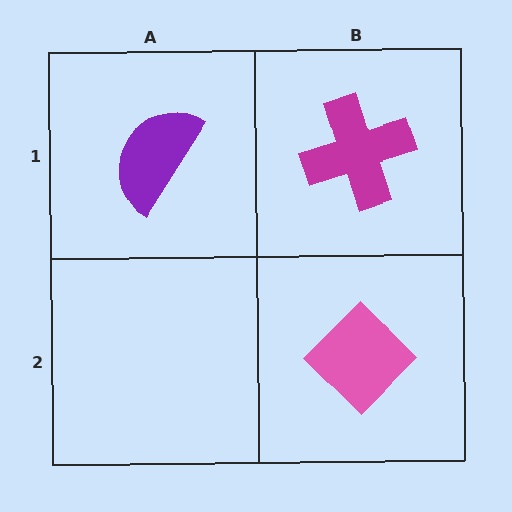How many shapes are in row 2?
1 shape.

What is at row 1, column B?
A magenta cross.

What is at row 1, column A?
A purple semicircle.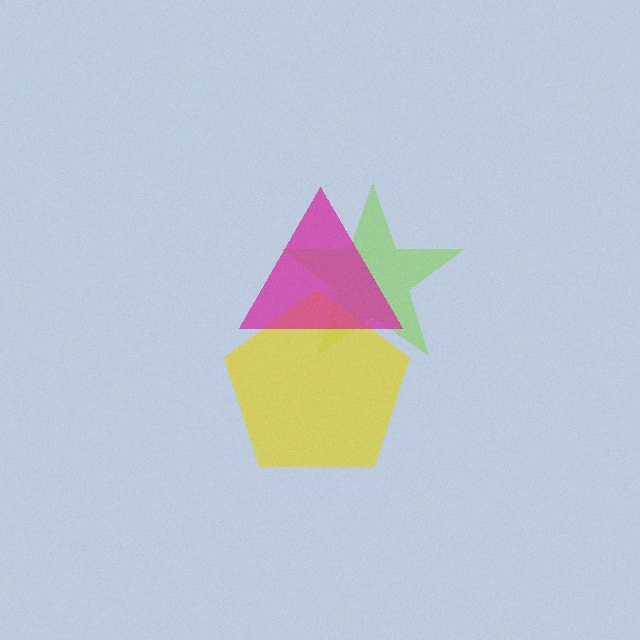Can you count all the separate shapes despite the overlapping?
Yes, there are 3 separate shapes.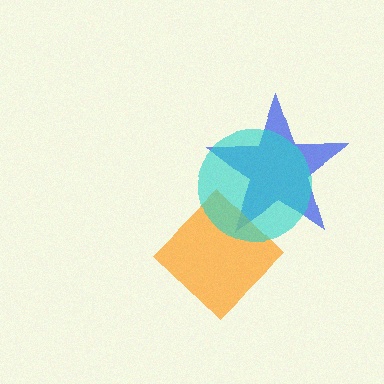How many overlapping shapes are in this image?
There are 3 overlapping shapes in the image.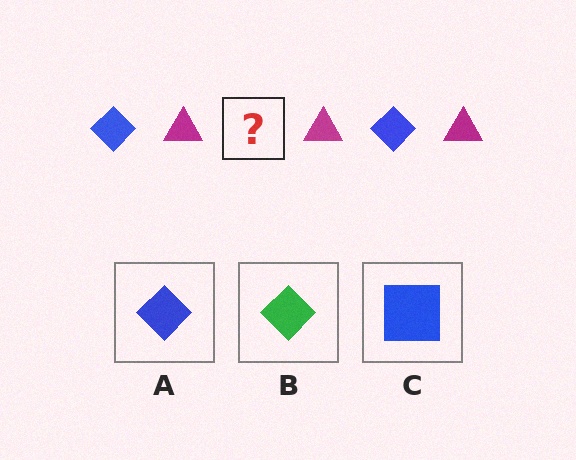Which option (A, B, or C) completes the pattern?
A.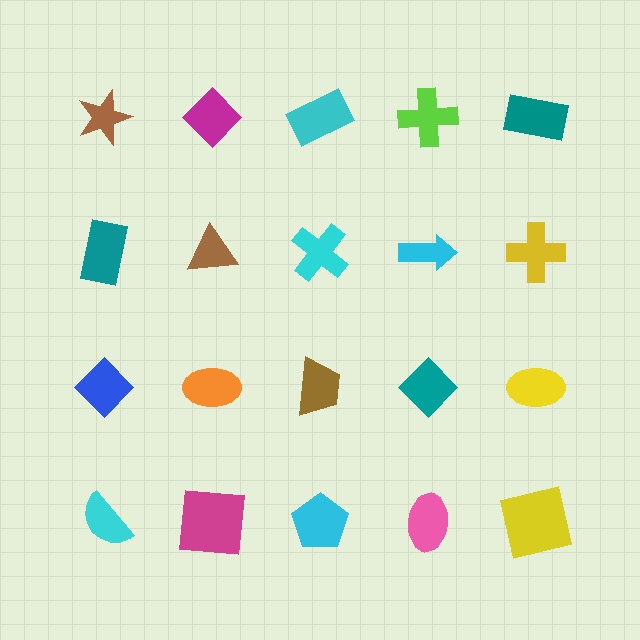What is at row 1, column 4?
A lime cross.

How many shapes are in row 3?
5 shapes.